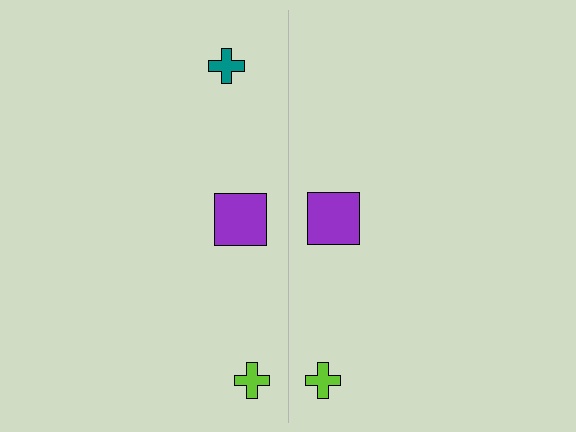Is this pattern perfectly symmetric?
No, the pattern is not perfectly symmetric. A teal cross is missing from the right side.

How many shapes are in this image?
There are 5 shapes in this image.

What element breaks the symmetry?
A teal cross is missing from the right side.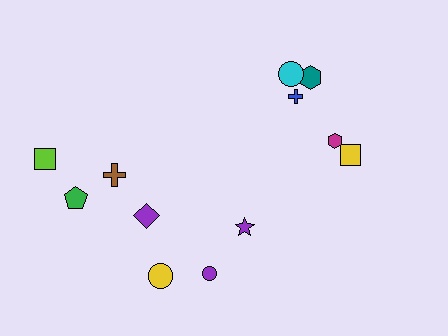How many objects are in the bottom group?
There are 4 objects.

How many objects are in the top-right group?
There are 5 objects.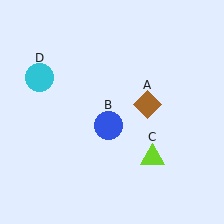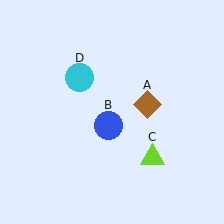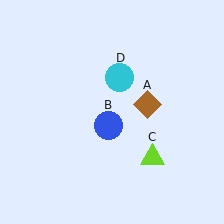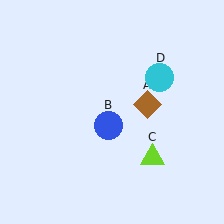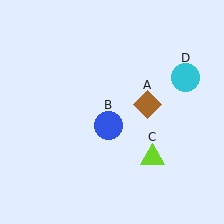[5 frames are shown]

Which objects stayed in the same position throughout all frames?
Brown diamond (object A) and blue circle (object B) and lime triangle (object C) remained stationary.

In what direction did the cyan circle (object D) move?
The cyan circle (object D) moved right.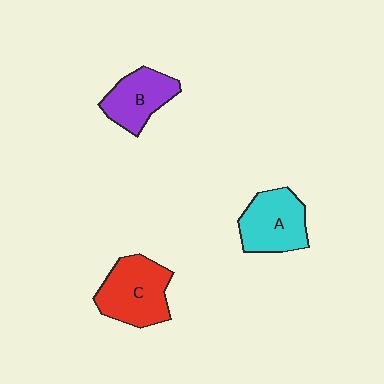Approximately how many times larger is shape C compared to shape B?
Approximately 1.3 times.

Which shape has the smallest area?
Shape B (purple).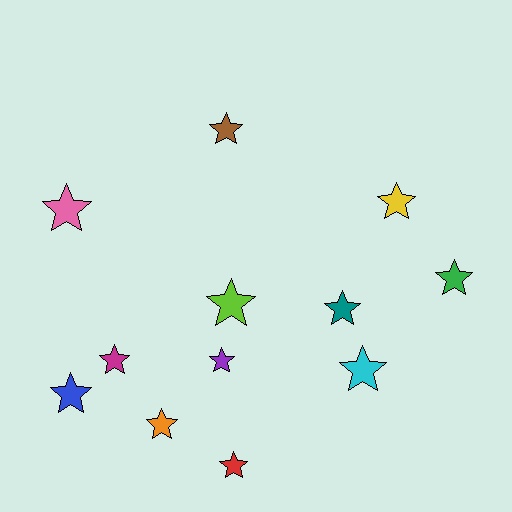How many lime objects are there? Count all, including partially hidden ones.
There is 1 lime object.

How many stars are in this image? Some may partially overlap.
There are 12 stars.